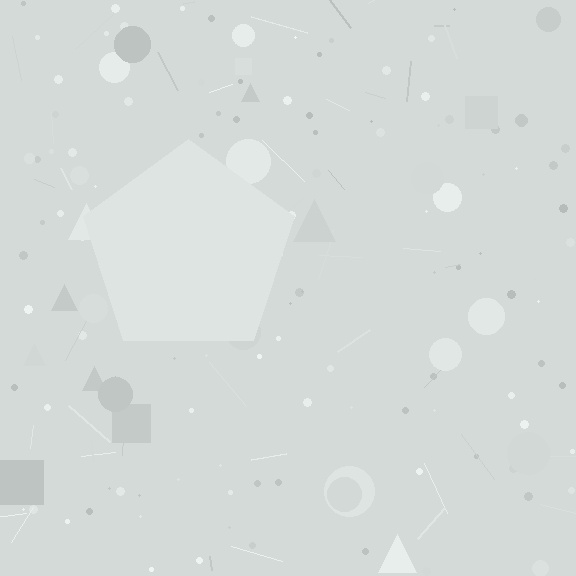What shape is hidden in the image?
A pentagon is hidden in the image.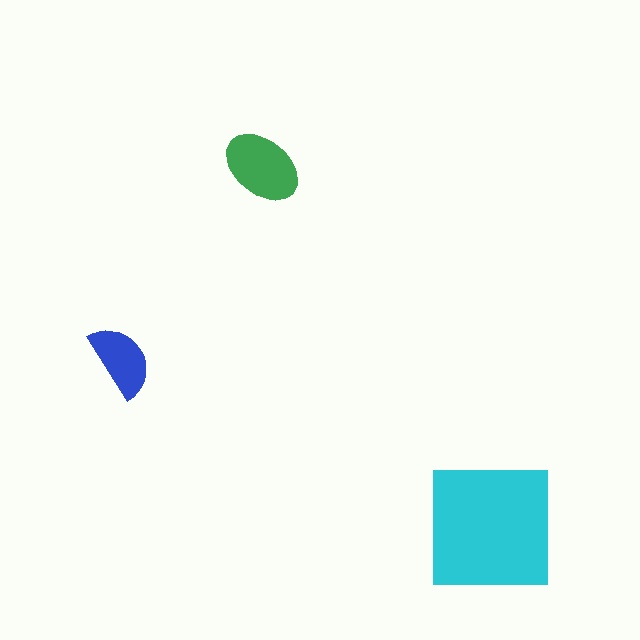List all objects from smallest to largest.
The blue semicircle, the green ellipse, the cyan square.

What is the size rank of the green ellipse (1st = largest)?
2nd.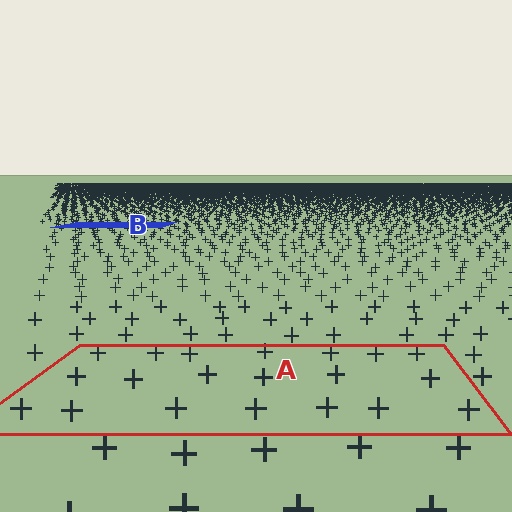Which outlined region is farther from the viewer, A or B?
Region B is farther from the viewer — the texture elements inside it appear smaller and more densely packed.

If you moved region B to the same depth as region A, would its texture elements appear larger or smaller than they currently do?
They would appear larger. At a closer depth, the same texture elements are projected at a bigger on-screen size.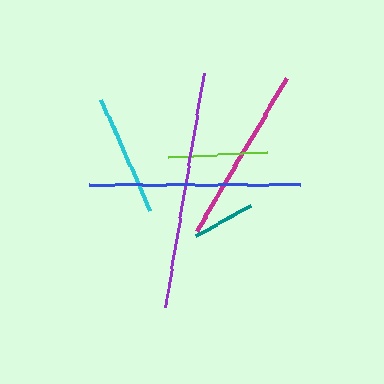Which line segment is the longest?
The purple line is the longest at approximately 237 pixels.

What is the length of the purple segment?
The purple segment is approximately 237 pixels long.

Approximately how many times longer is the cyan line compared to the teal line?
The cyan line is approximately 1.9 times the length of the teal line.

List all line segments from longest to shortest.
From longest to shortest: purple, blue, magenta, cyan, lime, teal.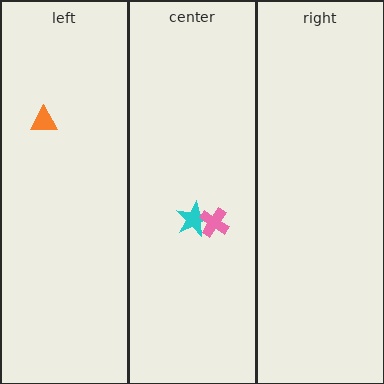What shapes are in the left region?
The orange triangle.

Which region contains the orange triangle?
The left region.